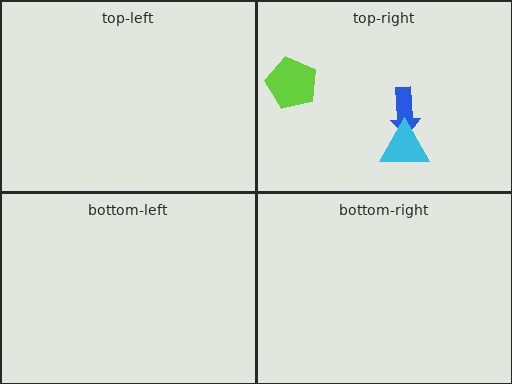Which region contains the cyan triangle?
The top-right region.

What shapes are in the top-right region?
The blue arrow, the cyan triangle, the lime pentagon.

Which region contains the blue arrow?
The top-right region.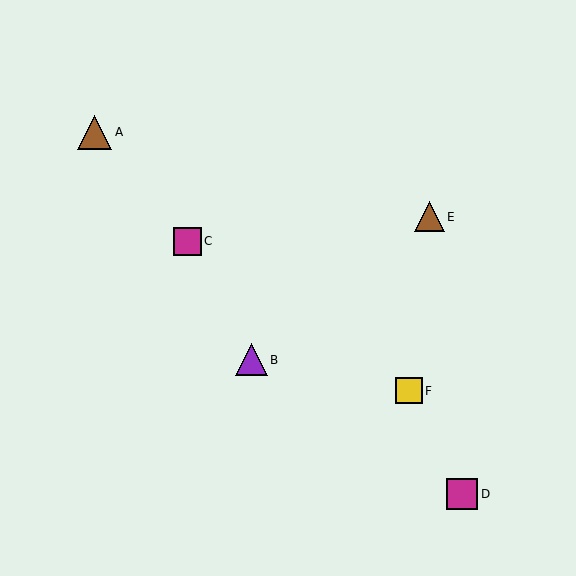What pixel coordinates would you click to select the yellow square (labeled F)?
Click at (409, 391) to select the yellow square F.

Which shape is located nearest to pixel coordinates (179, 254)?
The magenta square (labeled C) at (187, 241) is nearest to that location.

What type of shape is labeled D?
Shape D is a magenta square.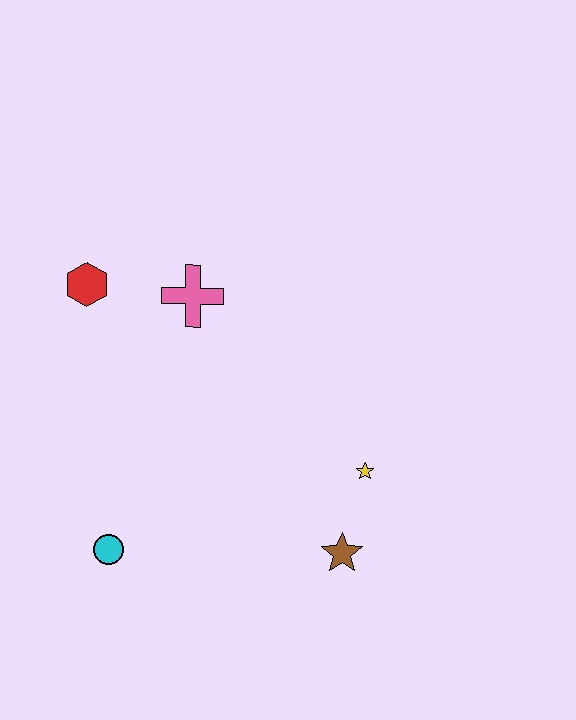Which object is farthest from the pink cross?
The brown star is farthest from the pink cross.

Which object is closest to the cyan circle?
The brown star is closest to the cyan circle.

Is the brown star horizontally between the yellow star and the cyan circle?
Yes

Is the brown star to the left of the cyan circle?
No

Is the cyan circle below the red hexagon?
Yes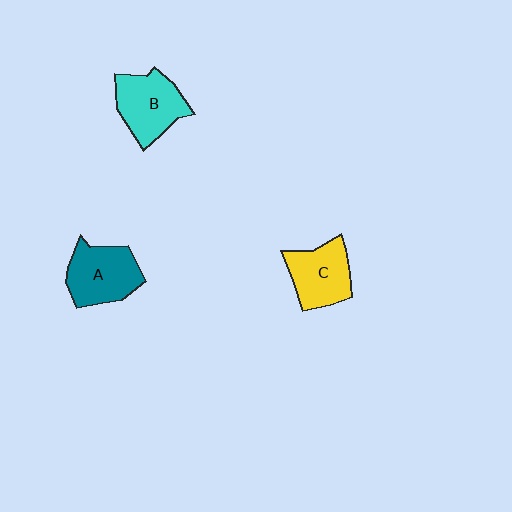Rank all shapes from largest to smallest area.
From largest to smallest: A (teal), B (cyan), C (yellow).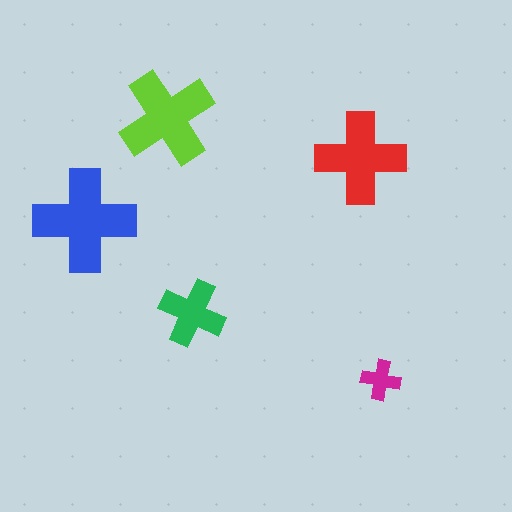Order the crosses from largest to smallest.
the blue one, the lime one, the red one, the green one, the magenta one.